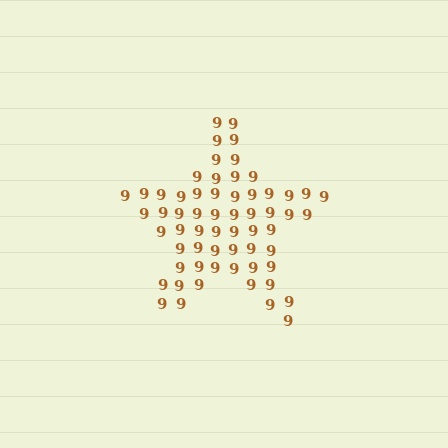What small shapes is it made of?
It is made of small digit 9's.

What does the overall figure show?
The overall figure shows a star.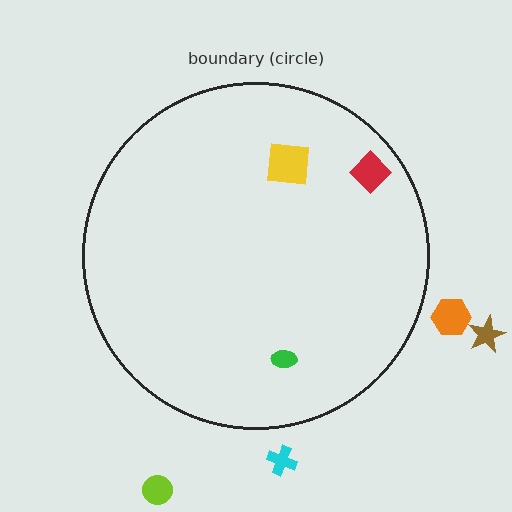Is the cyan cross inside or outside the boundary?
Outside.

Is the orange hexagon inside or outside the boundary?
Outside.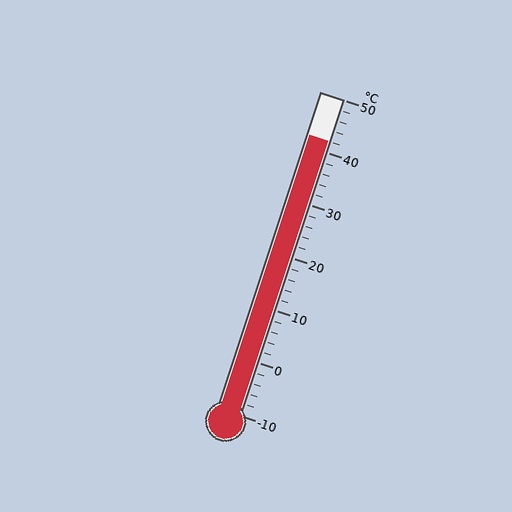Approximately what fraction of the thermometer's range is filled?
The thermometer is filled to approximately 85% of its range.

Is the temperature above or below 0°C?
The temperature is above 0°C.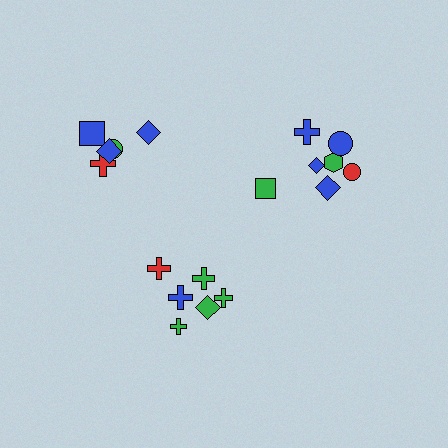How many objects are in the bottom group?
There are 6 objects.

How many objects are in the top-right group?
There are 7 objects.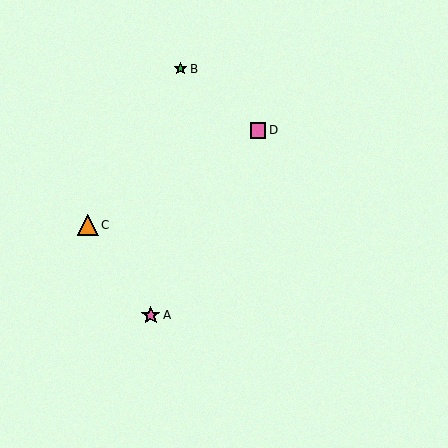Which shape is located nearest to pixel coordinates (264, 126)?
The pink square (labeled D) at (258, 130) is nearest to that location.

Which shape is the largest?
The orange triangle (labeled C) is the largest.